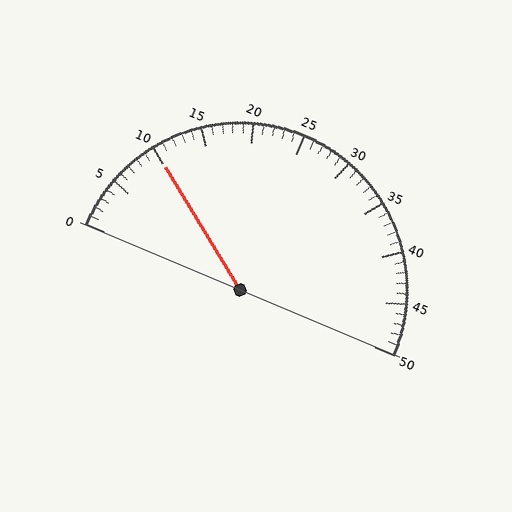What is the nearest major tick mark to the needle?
The nearest major tick mark is 10.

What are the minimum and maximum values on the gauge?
The gauge ranges from 0 to 50.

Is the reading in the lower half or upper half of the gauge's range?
The reading is in the lower half of the range (0 to 50).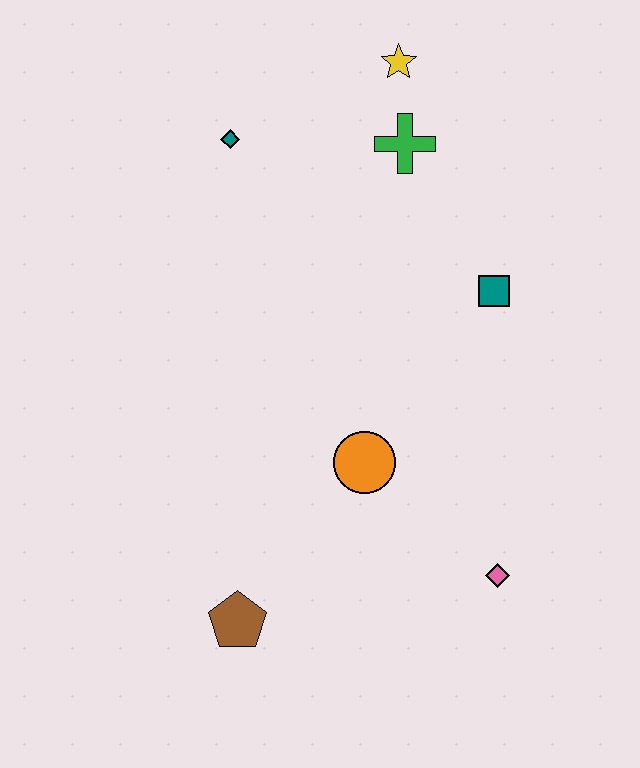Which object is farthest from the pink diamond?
The yellow star is farthest from the pink diamond.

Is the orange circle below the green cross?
Yes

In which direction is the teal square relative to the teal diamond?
The teal square is to the right of the teal diamond.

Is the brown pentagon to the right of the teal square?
No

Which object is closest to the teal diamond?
The green cross is closest to the teal diamond.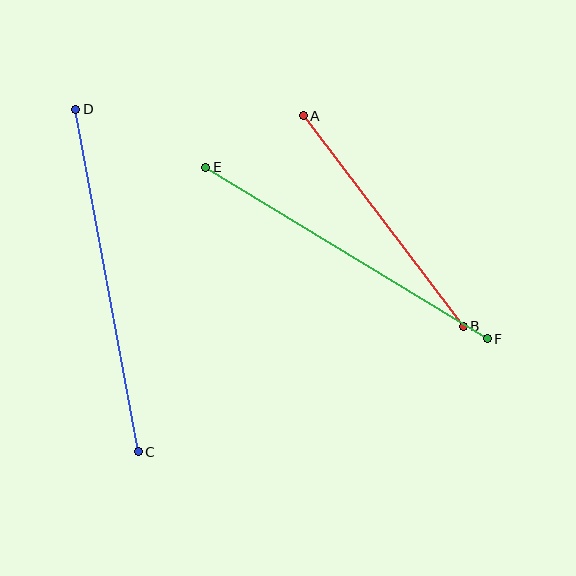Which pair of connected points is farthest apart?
Points C and D are farthest apart.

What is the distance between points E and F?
The distance is approximately 330 pixels.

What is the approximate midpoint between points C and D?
The midpoint is at approximately (107, 281) pixels.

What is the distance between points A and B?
The distance is approximately 265 pixels.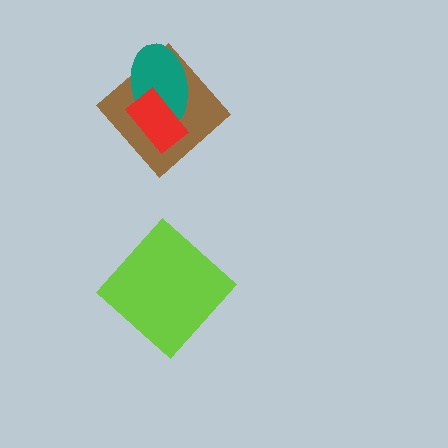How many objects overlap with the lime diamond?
0 objects overlap with the lime diamond.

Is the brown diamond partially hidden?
Yes, it is partially covered by another shape.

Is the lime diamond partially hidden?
No, no other shape covers it.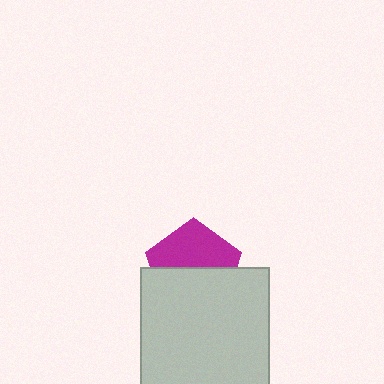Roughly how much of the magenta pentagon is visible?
About half of it is visible (roughly 50%).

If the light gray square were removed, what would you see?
You would see the complete magenta pentagon.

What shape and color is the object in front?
The object in front is a light gray square.